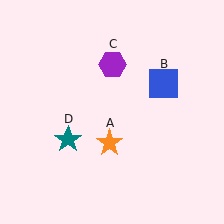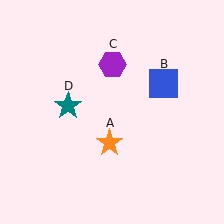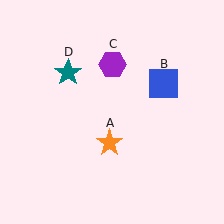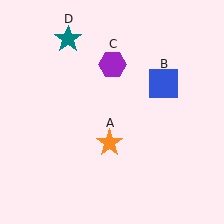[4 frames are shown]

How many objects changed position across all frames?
1 object changed position: teal star (object D).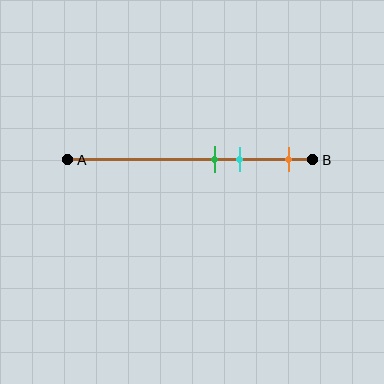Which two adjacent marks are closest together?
The green and cyan marks are the closest adjacent pair.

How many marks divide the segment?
There are 3 marks dividing the segment.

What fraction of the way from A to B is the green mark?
The green mark is approximately 60% (0.6) of the way from A to B.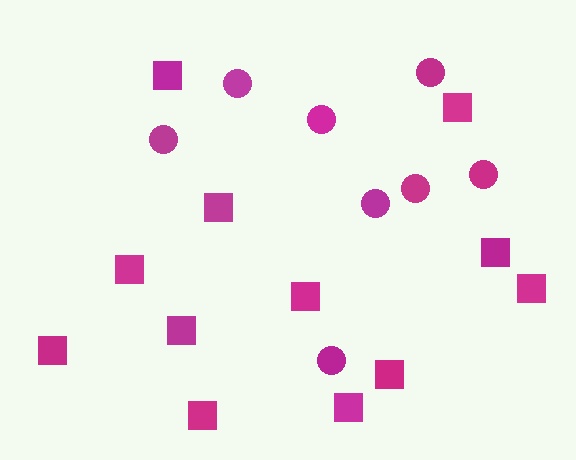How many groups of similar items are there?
There are 2 groups: one group of circles (8) and one group of squares (12).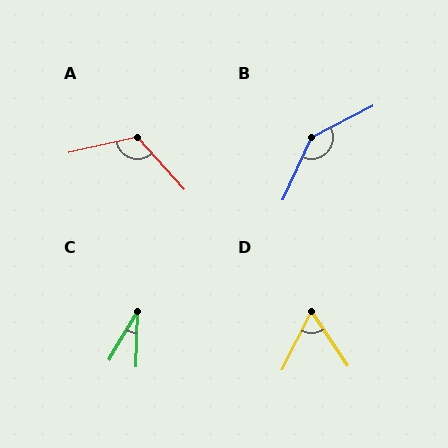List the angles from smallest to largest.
C (29°), D (60°), A (119°), B (141°).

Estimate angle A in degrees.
Approximately 119 degrees.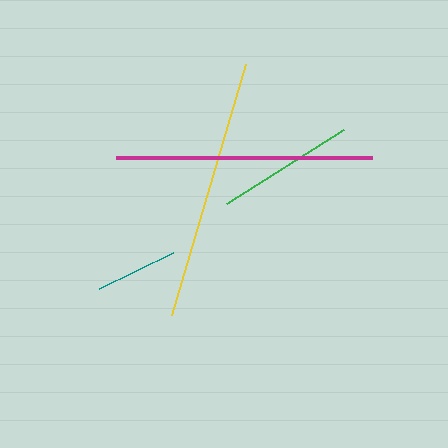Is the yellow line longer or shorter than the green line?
The yellow line is longer than the green line.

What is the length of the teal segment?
The teal segment is approximately 82 pixels long.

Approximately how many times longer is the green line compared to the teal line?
The green line is approximately 1.7 times the length of the teal line.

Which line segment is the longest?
The yellow line is the longest at approximately 262 pixels.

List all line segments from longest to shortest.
From longest to shortest: yellow, magenta, green, teal.